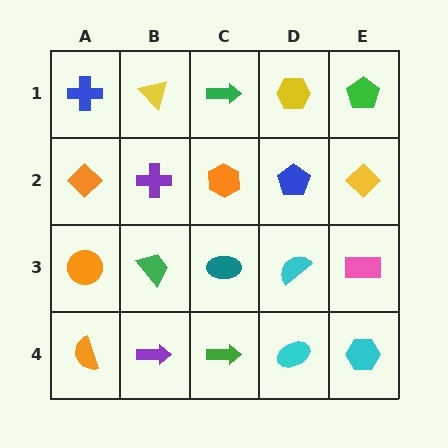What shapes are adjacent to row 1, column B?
A purple cross (row 2, column B), a blue cross (row 1, column A), a green arrow (row 1, column C).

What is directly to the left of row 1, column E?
A yellow hexagon.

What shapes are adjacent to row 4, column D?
A cyan semicircle (row 3, column D), a green arrow (row 4, column C), a cyan hexagon (row 4, column E).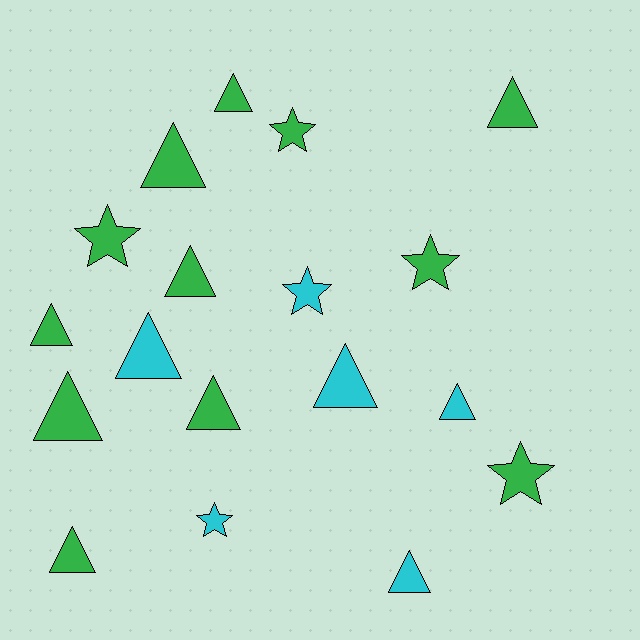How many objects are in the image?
There are 18 objects.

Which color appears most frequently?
Green, with 12 objects.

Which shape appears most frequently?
Triangle, with 12 objects.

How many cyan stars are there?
There are 2 cyan stars.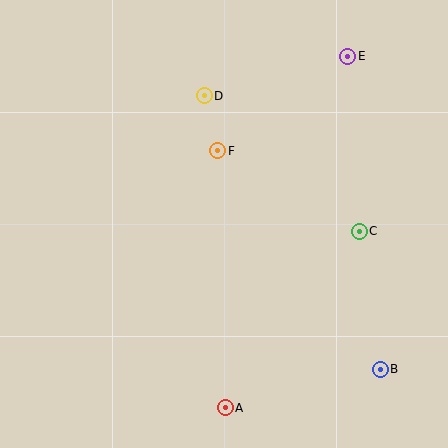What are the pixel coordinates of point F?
Point F is at (218, 151).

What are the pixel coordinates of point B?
Point B is at (380, 369).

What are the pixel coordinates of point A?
Point A is at (225, 408).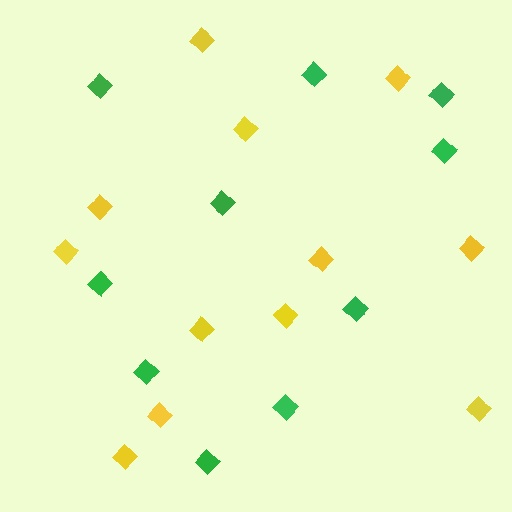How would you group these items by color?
There are 2 groups: one group of yellow diamonds (12) and one group of green diamonds (10).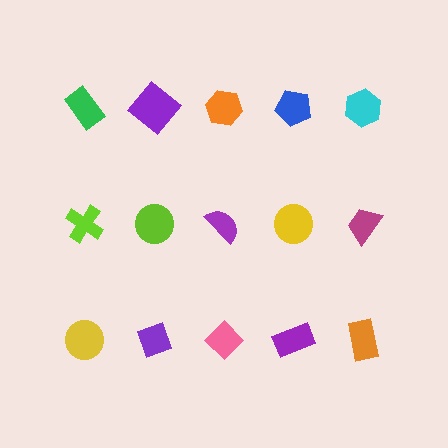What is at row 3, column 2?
A purple diamond.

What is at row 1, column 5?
A cyan hexagon.